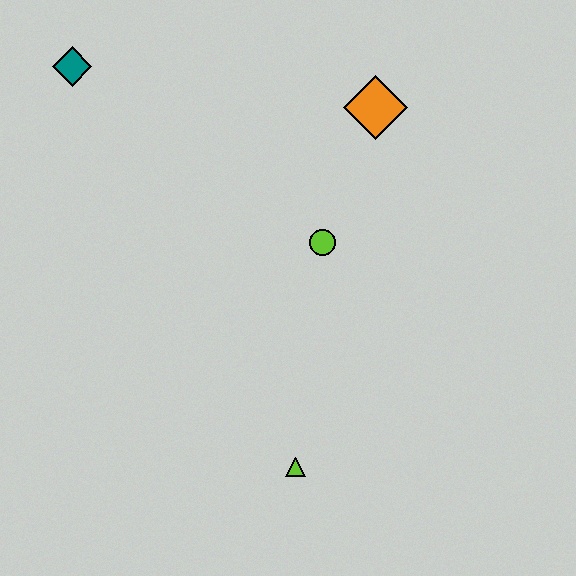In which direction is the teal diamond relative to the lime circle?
The teal diamond is to the left of the lime circle.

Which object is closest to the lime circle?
The orange diamond is closest to the lime circle.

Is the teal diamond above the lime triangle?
Yes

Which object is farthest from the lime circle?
The teal diamond is farthest from the lime circle.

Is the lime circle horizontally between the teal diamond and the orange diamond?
Yes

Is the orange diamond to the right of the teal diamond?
Yes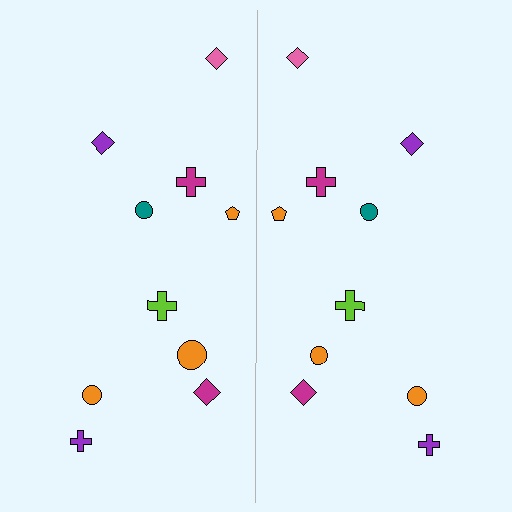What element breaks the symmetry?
The orange circle on the right side has a different size than its mirror counterpart.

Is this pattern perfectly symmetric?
No, the pattern is not perfectly symmetric. The orange circle on the right side has a different size than its mirror counterpart.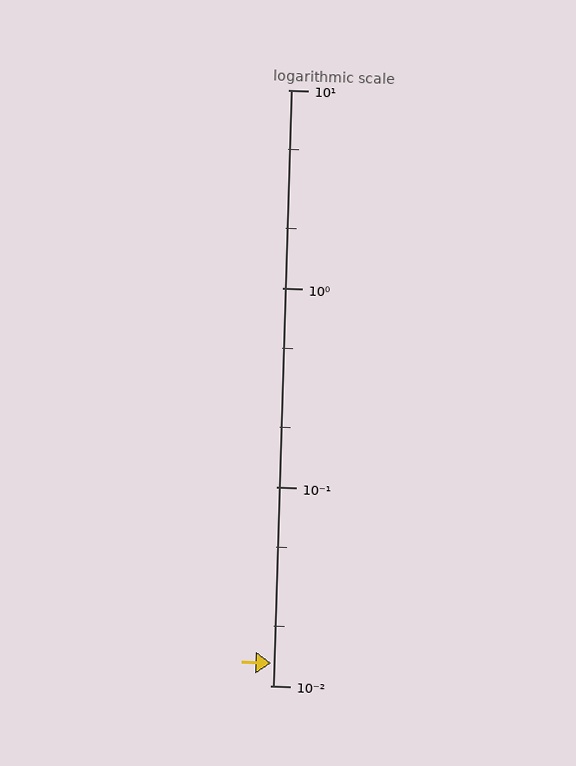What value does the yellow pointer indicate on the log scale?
The pointer indicates approximately 0.013.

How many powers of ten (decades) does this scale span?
The scale spans 3 decades, from 0.01 to 10.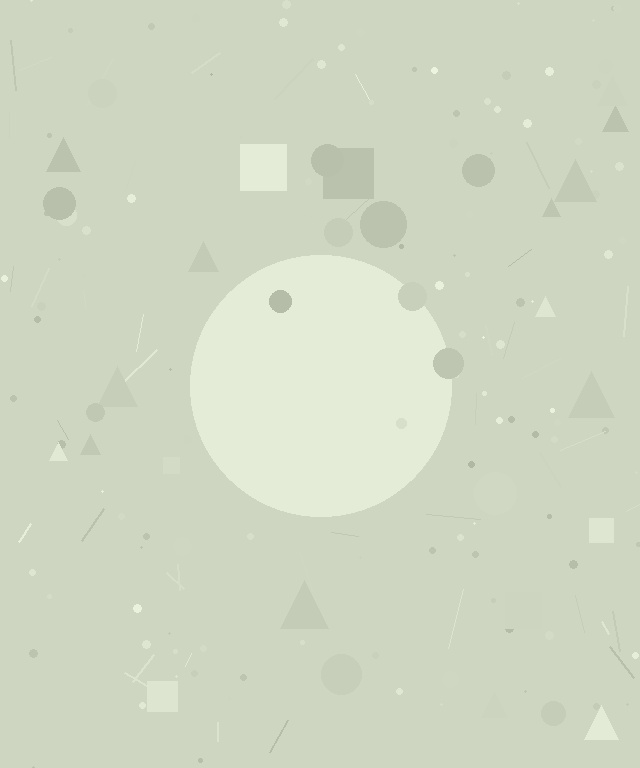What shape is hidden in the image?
A circle is hidden in the image.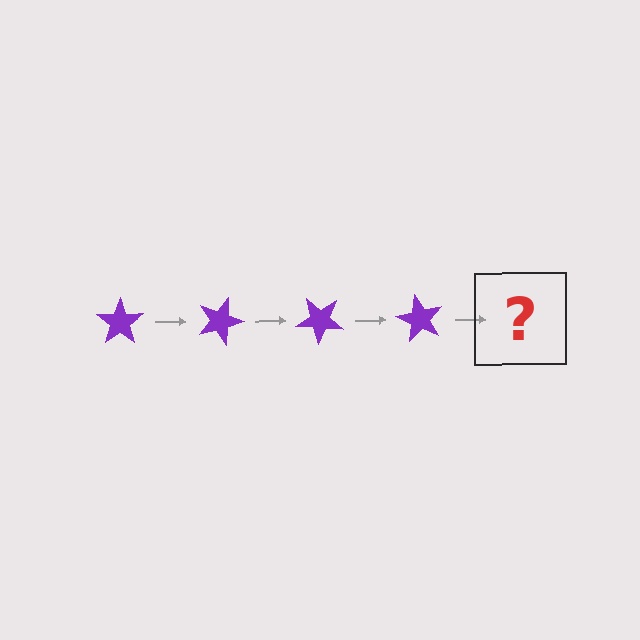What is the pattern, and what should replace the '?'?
The pattern is that the star rotates 20 degrees each step. The '?' should be a purple star rotated 80 degrees.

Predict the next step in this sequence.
The next step is a purple star rotated 80 degrees.